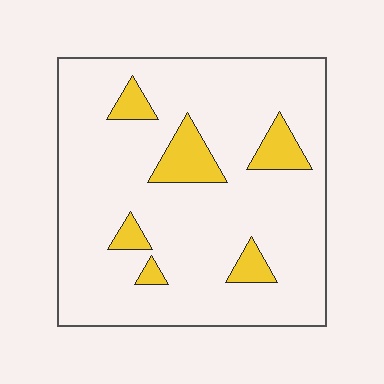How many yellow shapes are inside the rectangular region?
6.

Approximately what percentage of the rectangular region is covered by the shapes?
Approximately 10%.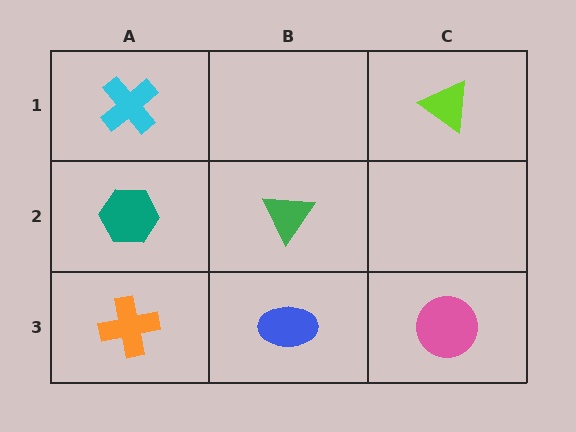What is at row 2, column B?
A green triangle.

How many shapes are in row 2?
2 shapes.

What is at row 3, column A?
An orange cross.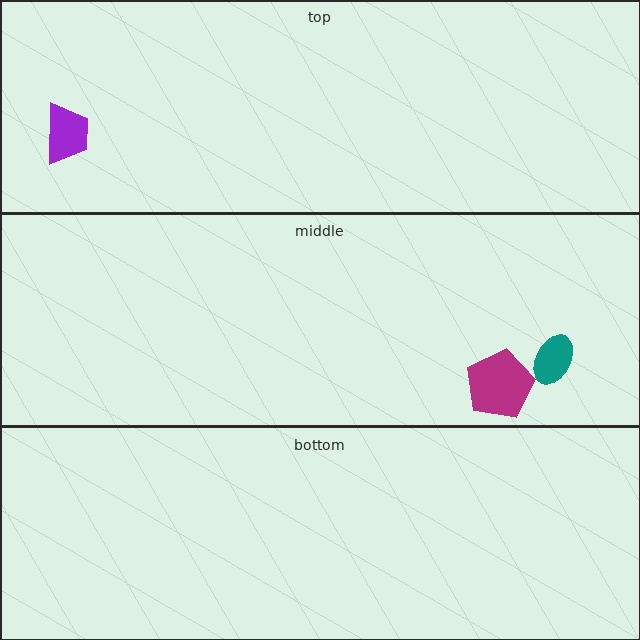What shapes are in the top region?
The purple trapezoid.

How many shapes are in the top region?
1.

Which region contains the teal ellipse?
The middle region.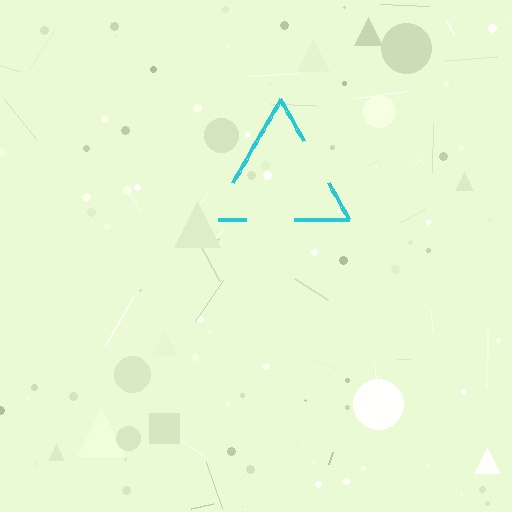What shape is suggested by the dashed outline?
The dashed outline suggests a triangle.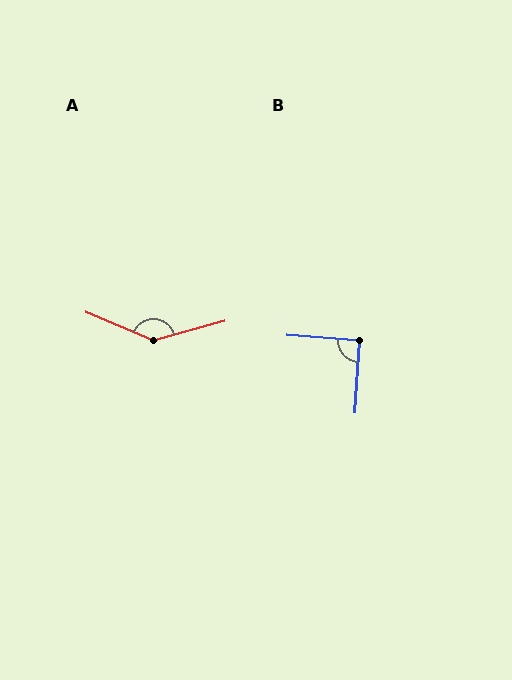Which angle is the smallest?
B, at approximately 91 degrees.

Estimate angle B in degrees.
Approximately 91 degrees.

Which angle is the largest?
A, at approximately 142 degrees.